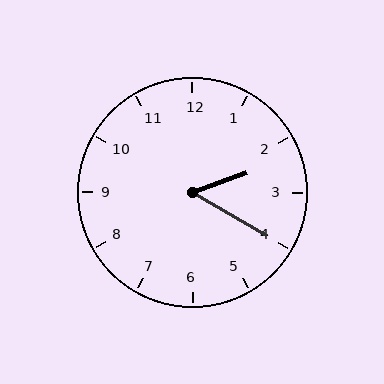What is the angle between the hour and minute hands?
Approximately 50 degrees.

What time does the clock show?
2:20.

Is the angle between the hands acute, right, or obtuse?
It is acute.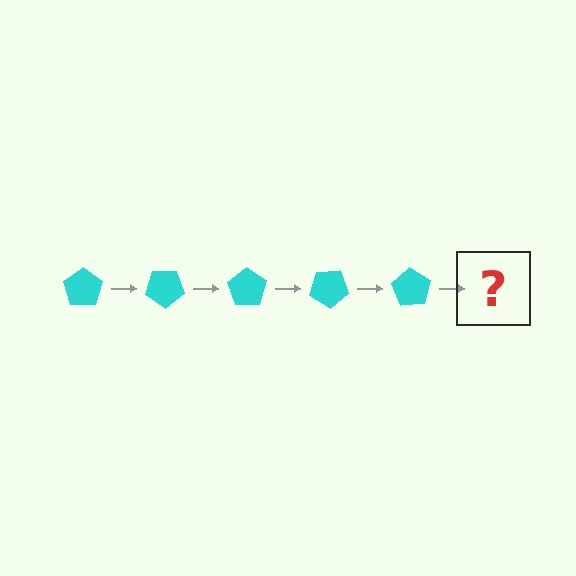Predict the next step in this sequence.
The next step is a cyan pentagon rotated 175 degrees.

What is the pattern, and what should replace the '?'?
The pattern is that the pentagon rotates 35 degrees each step. The '?' should be a cyan pentagon rotated 175 degrees.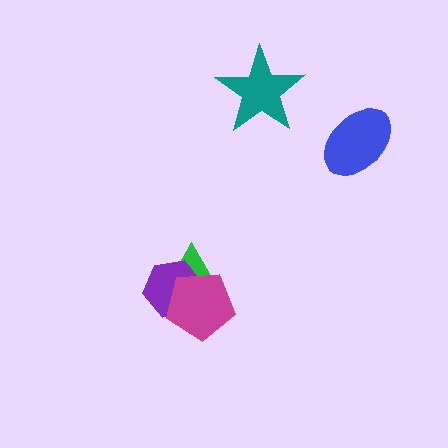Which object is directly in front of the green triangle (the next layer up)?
The purple hexagon is directly in front of the green triangle.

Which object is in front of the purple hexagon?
The magenta pentagon is in front of the purple hexagon.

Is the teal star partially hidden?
No, no other shape covers it.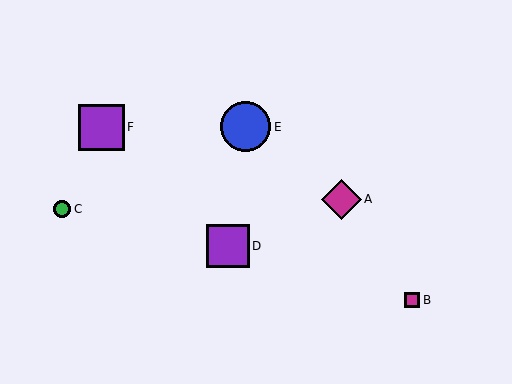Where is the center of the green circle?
The center of the green circle is at (62, 209).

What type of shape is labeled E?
Shape E is a blue circle.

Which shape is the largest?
The blue circle (labeled E) is the largest.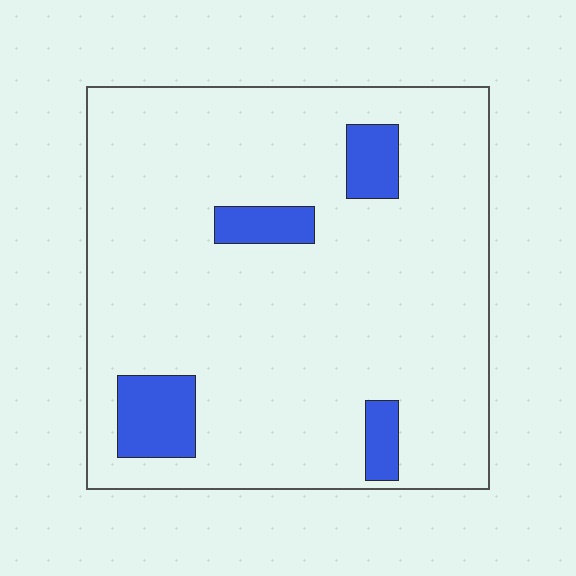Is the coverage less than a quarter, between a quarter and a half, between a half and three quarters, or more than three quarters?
Less than a quarter.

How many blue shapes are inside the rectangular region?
4.